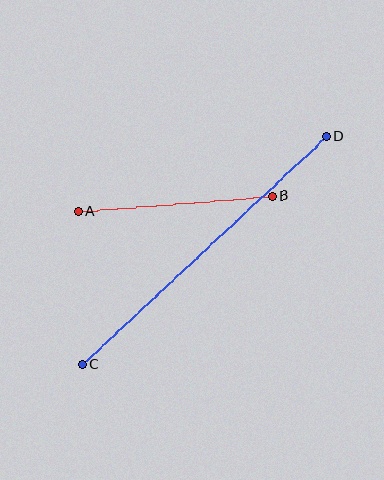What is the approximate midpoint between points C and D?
The midpoint is at approximately (204, 250) pixels.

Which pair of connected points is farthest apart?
Points C and D are farthest apart.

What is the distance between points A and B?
The distance is approximately 194 pixels.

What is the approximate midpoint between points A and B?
The midpoint is at approximately (175, 204) pixels.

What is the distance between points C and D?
The distance is approximately 334 pixels.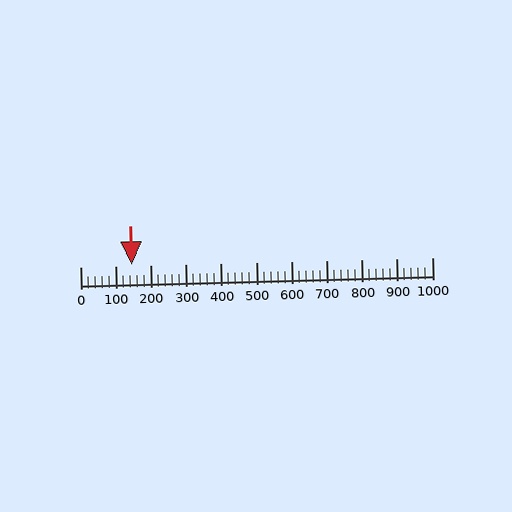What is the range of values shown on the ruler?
The ruler shows values from 0 to 1000.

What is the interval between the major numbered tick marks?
The major tick marks are spaced 100 units apart.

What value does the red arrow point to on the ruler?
The red arrow points to approximately 148.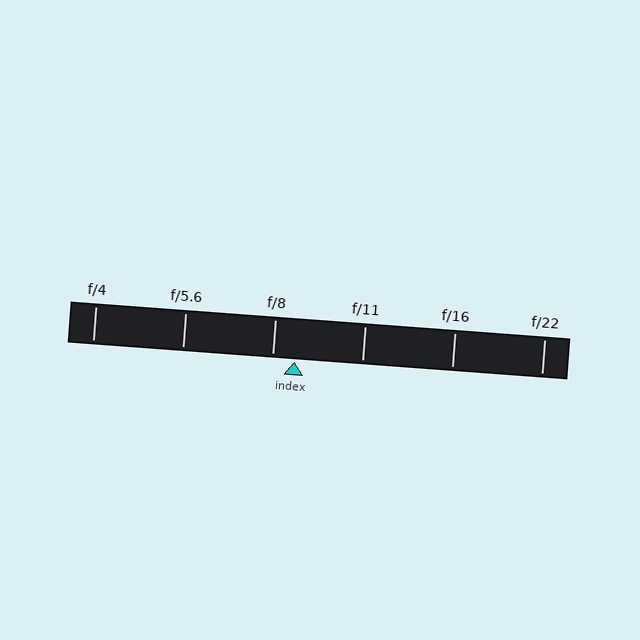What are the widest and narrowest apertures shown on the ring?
The widest aperture shown is f/4 and the narrowest is f/22.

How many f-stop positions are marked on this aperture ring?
There are 6 f-stop positions marked.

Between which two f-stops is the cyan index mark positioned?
The index mark is between f/8 and f/11.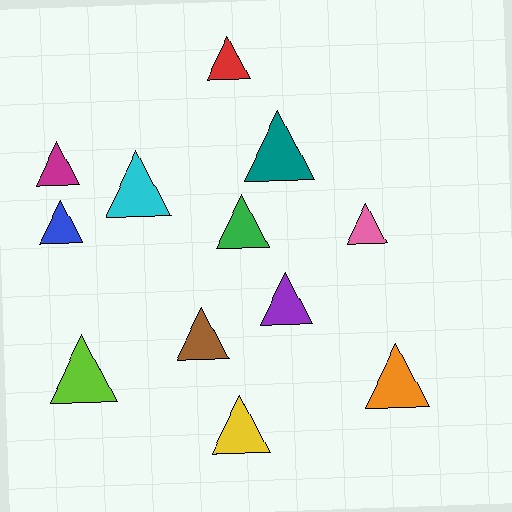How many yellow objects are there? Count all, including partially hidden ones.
There is 1 yellow object.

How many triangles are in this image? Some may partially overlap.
There are 12 triangles.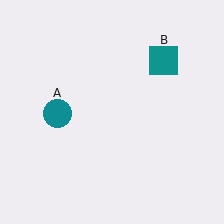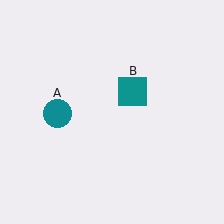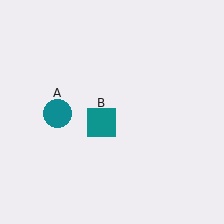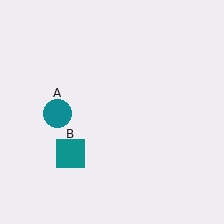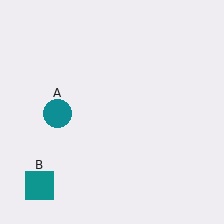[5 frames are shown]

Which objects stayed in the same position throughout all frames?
Teal circle (object A) remained stationary.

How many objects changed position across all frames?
1 object changed position: teal square (object B).